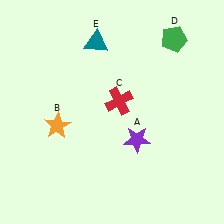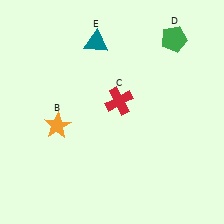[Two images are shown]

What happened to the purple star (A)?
The purple star (A) was removed in Image 2. It was in the bottom-right area of Image 1.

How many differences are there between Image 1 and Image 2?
There is 1 difference between the two images.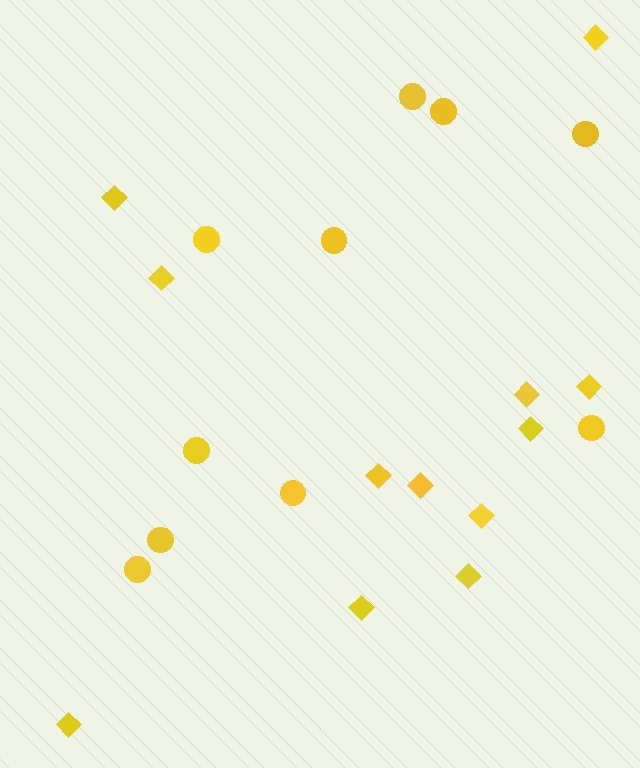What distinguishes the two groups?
There are 2 groups: one group of diamonds (12) and one group of circles (10).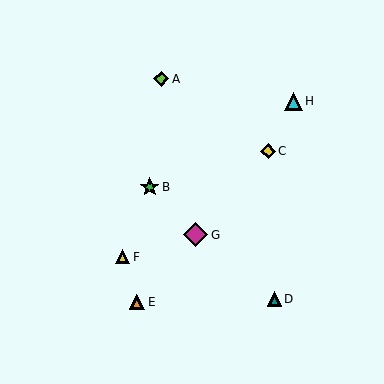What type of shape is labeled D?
Shape D is a teal triangle.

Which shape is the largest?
The magenta diamond (labeled G) is the largest.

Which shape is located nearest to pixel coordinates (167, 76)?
The lime diamond (labeled A) at (161, 79) is nearest to that location.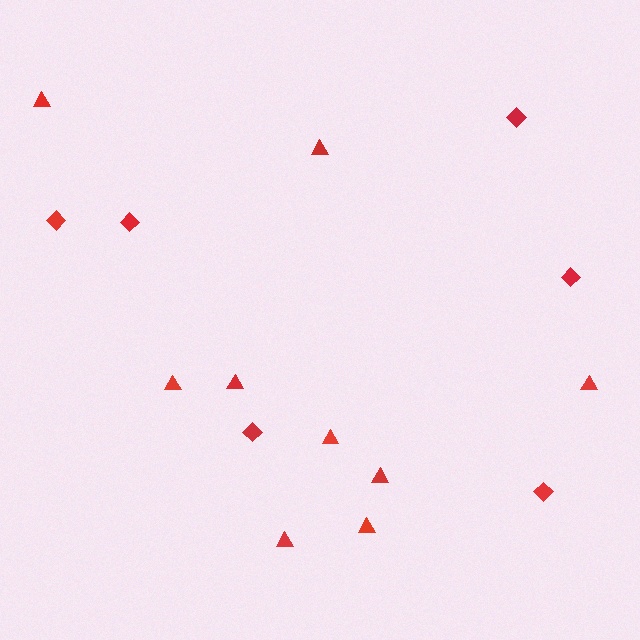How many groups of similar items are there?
There are 2 groups: one group of diamonds (6) and one group of triangles (9).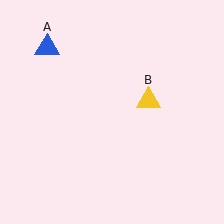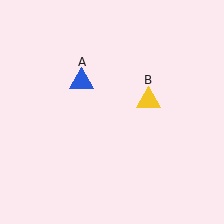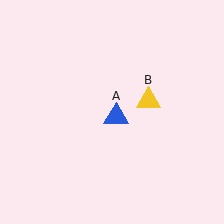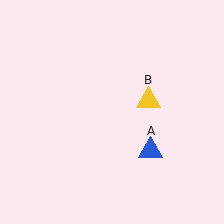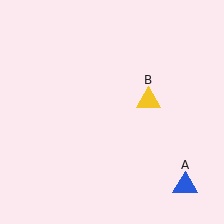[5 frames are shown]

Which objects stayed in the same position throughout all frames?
Yellow triangle (object B) remained stationary.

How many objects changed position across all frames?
1 object changed position: blue triangle (object A).